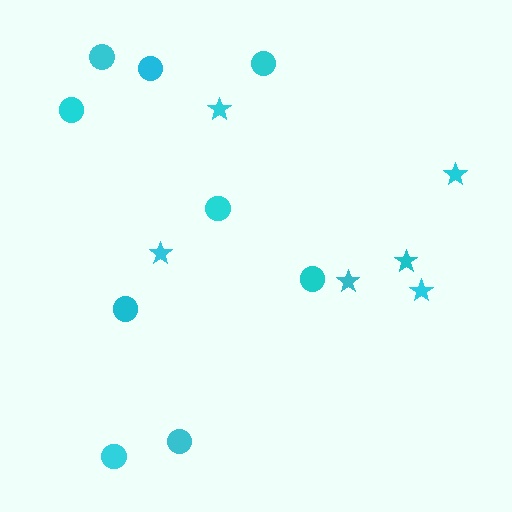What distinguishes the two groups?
There are 2 groups: one group of stars (6) and one group of circles (9).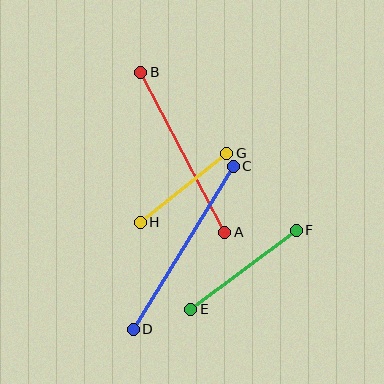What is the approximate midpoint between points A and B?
The midpoint is at approximately (183, 152) pixels.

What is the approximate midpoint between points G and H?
The midpoint is at approximately (183, 188) pixels.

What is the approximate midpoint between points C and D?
The midpoint is at approximately (183, 248) pixels.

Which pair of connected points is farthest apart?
Points C and D are farthest apart.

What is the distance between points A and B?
The distance is approximately 181 pixels.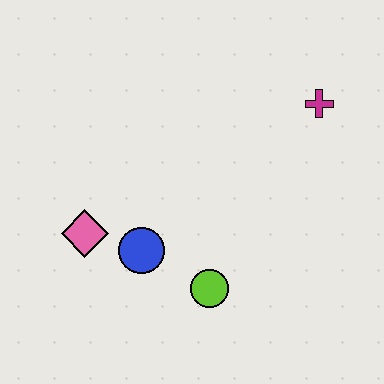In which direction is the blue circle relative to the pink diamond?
The blue circle is to the right of the pink diamond.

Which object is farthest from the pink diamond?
The magenta cross is farthest from the pink diamond.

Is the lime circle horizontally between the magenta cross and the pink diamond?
Yes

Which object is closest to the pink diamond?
The blue circle is closest to the pink diamond.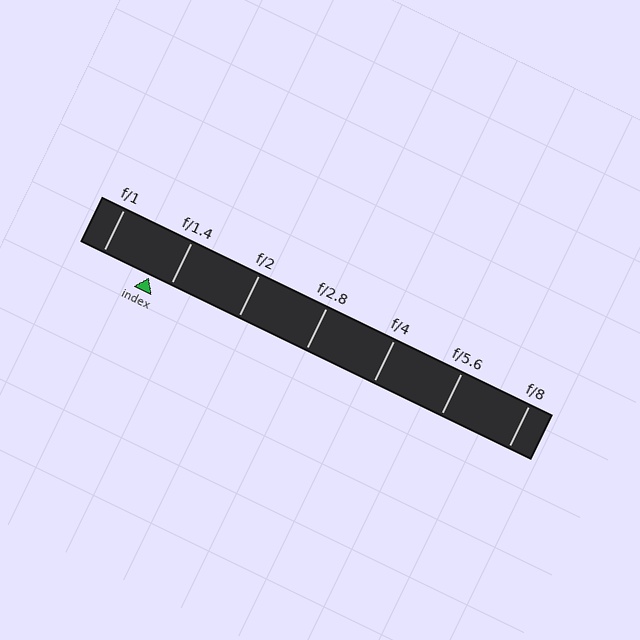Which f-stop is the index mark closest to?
The index mark is closest to f/1.4.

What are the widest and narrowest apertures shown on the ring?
The widest aperture shown is f/1 and the narrowest is f/8.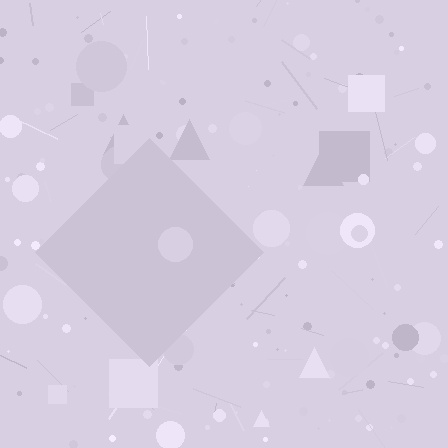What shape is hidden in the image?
A diamond is hidden in the image.